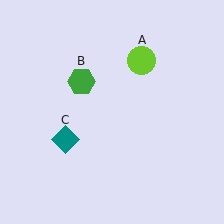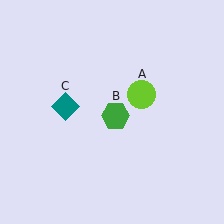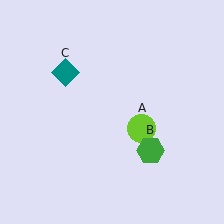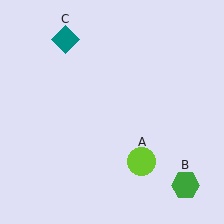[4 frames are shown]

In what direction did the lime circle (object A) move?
The lime circle (object A) moved down.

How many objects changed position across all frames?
3 objects changed position: lime circle (object A), green hexagon (object B), teal diamond (object C).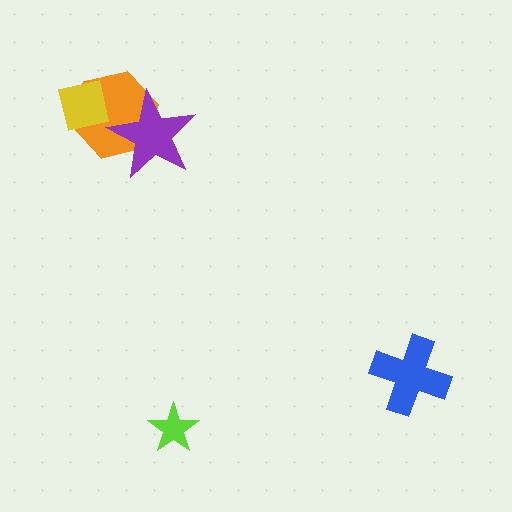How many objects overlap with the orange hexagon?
2 objects overlap with the orange hexagon.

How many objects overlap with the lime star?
0 objects overlap with the lime star.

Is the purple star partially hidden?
No, no other shape covers it.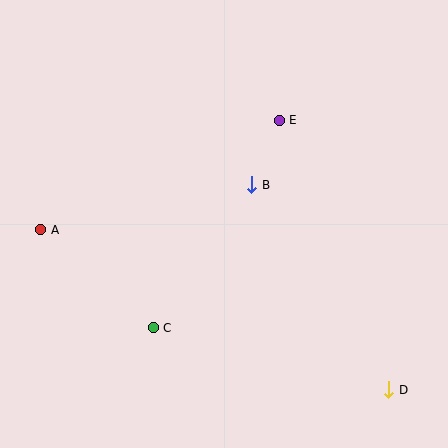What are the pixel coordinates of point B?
Point B is at (252, 185).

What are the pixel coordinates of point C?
Point C is at (153, 328).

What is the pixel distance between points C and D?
The distance between C and D is 244 pixels.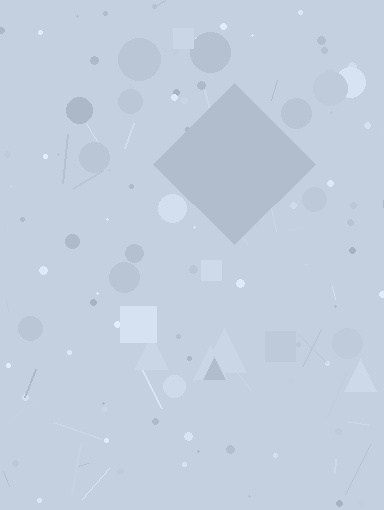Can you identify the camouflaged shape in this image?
The camouflaged shape is a diamond.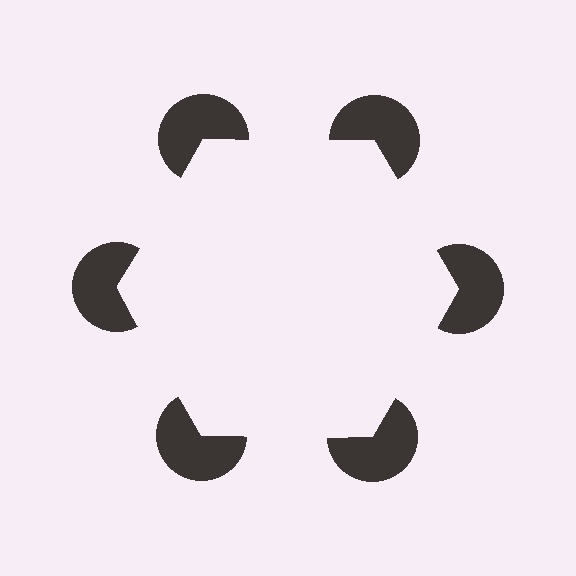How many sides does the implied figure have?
6 sides.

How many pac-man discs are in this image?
There are 6 — one at each vertex of the illusory hexagon.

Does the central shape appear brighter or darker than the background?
It typically appears slightly brighter than the background, even though no actual brightness change is drawn.